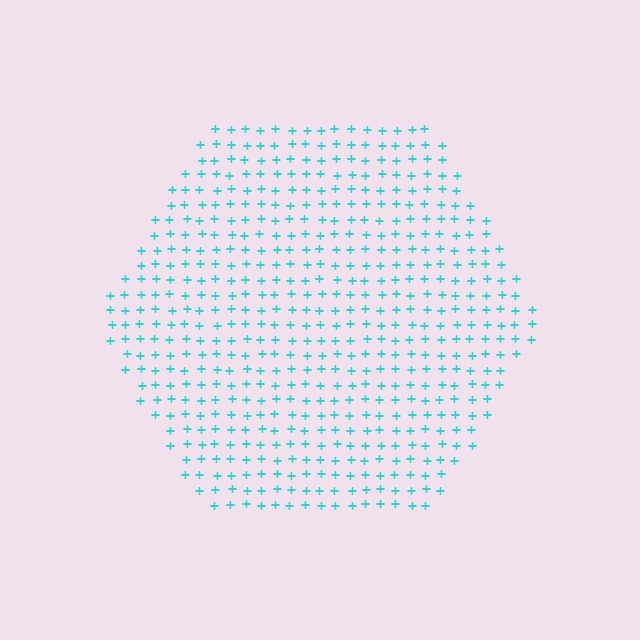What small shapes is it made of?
It is made of small plus signs.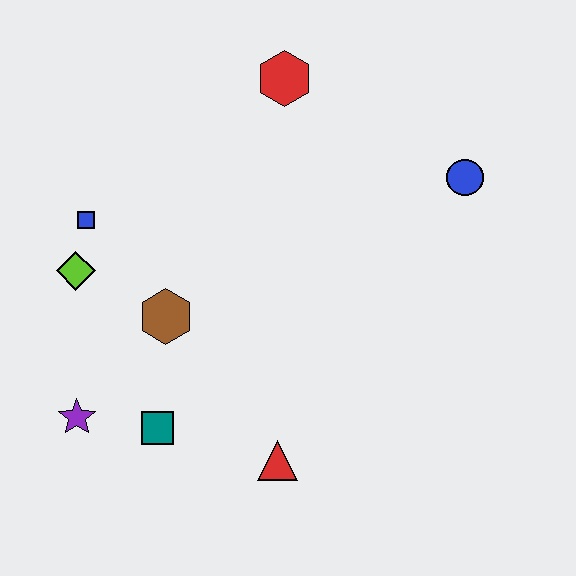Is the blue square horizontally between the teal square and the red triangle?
No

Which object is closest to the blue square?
The lime diamond is closest to the blue square.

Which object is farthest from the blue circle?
The purple star is farthest from the blue circle.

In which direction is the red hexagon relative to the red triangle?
The red hexagon is above the red triangle.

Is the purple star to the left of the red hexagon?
Yes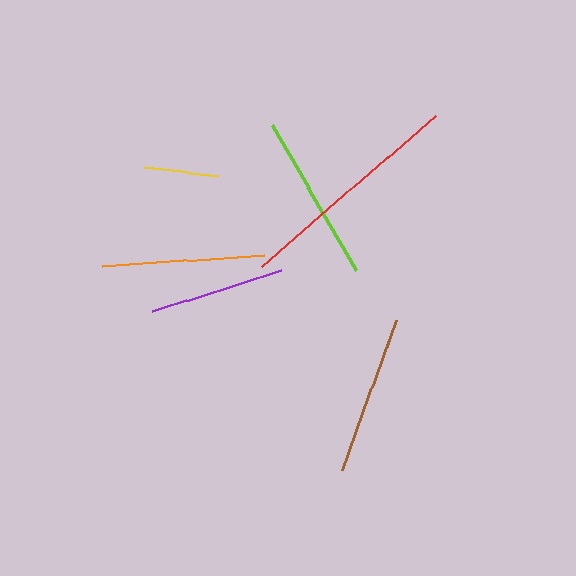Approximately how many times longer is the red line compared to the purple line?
The red line is approximately 1.7 times the length of the purple line.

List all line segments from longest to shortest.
From longest to shortest: red, lime, orange, brown, purple, yellow.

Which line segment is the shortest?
The yellow line is the shortest at approximately 74 pixels.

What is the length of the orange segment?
The orange segment is approximately 162 pixels long.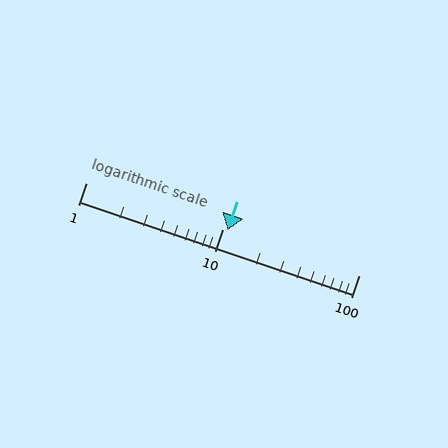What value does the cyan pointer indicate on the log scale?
The pointer indicates approximately 11.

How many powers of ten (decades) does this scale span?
The scale spans 2 decades, from 1 to 100.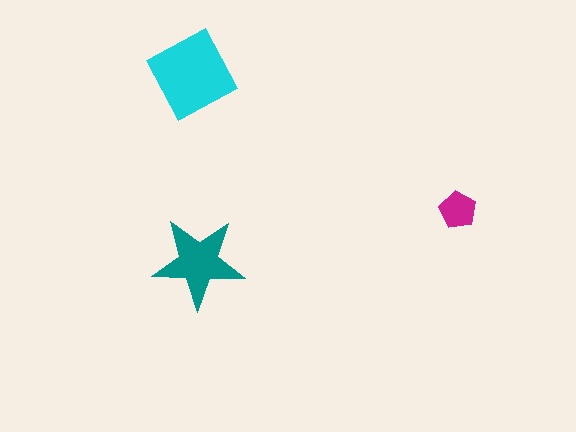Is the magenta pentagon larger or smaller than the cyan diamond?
Smaller.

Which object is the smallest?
The magenta pentagon.